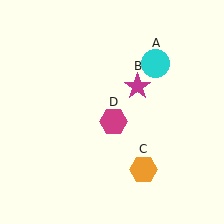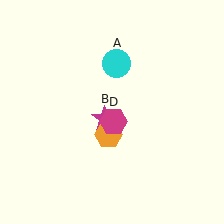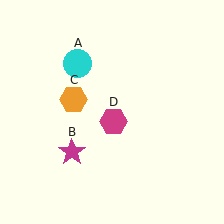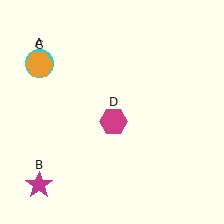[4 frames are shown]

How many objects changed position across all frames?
3 objects changed position: cyan circle (object A), magenta star (object B), orange hexagon (object C).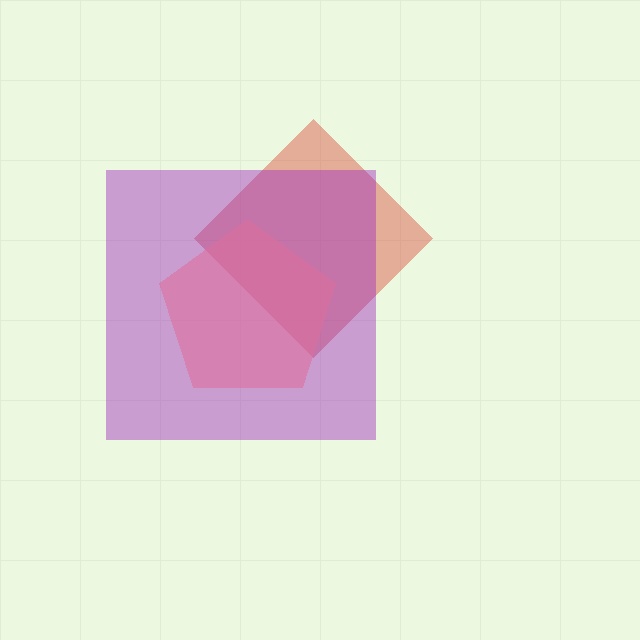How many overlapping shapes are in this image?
There are 3 overlapping shapes in the image.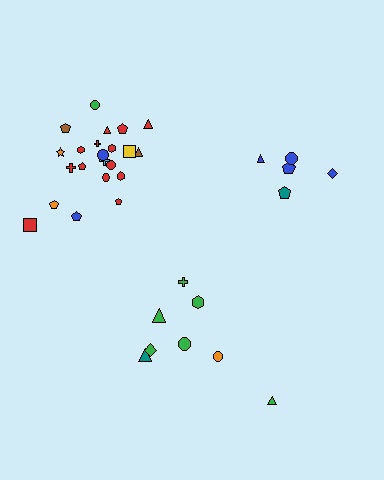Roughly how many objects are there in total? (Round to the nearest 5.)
Roughly 35 objects in total.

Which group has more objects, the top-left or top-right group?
The top-left group.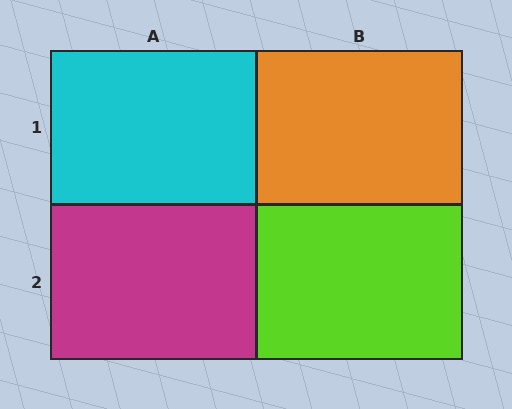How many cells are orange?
1 cell is orange.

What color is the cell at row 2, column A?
Magenta.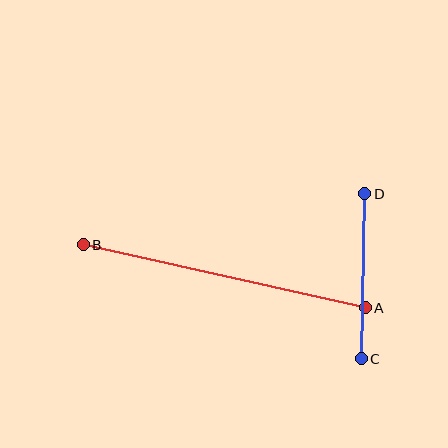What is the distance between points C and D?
The distance is approximately 165 pixels.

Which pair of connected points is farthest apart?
Points A and B are farthest apart.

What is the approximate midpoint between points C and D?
The midpoint is at approximately (363, 276) pixels.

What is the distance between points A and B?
The distance is approximately 289 pixels.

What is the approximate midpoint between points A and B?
The midpoint is at approximately (224, 276) pixels.